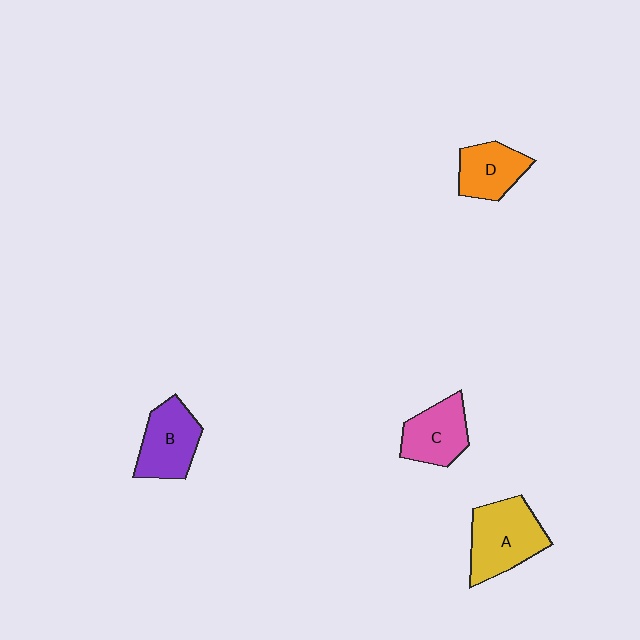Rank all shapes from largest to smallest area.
From largest to smallest: A (yellow), B (purple), C (pink), D (orange).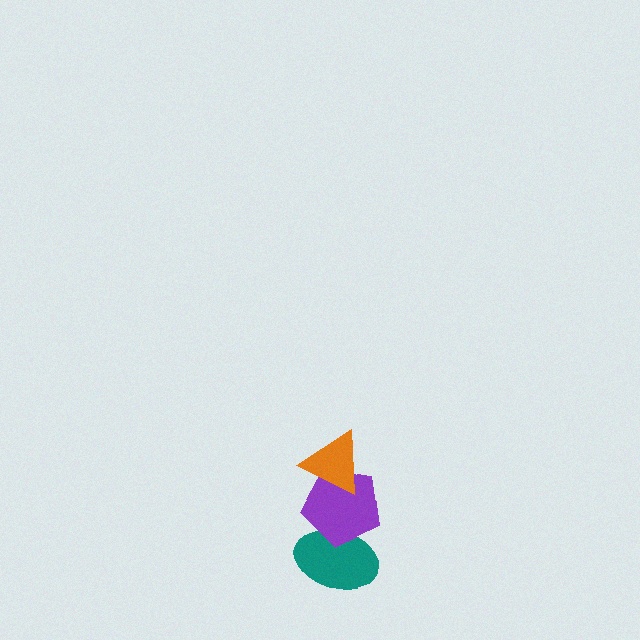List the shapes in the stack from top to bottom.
From top to bottom: the orange triangle, the purple pentagon, the teal ellipse.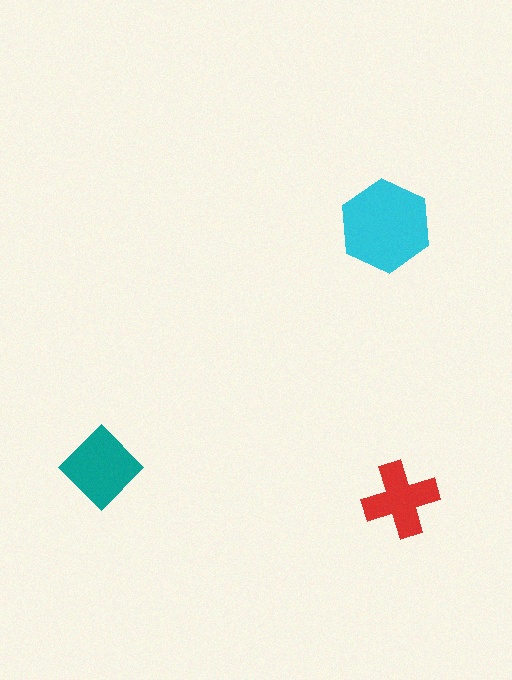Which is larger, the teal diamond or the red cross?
The teal diamond.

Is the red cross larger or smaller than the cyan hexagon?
Smaller.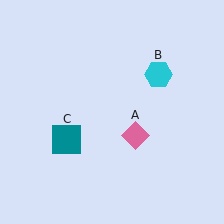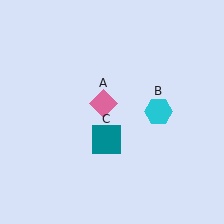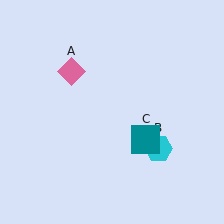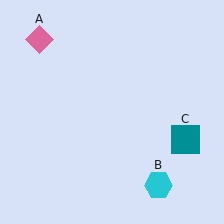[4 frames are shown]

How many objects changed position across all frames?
3 objects changed position: pink diamond (object A), cyan hexagon (object B), teal square (object C).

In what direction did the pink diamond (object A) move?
The pink diamond (object A) moved up and to the left.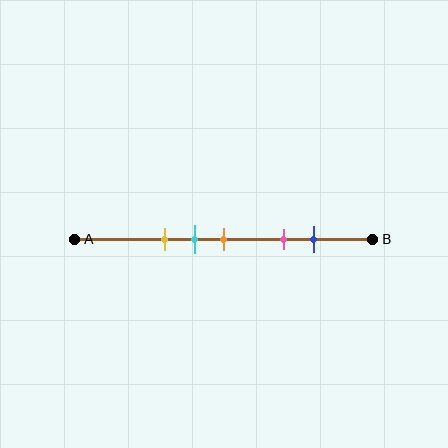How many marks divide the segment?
There are 5 marks dividing the segment.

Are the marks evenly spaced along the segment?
No, the marks are not evenly spaced.